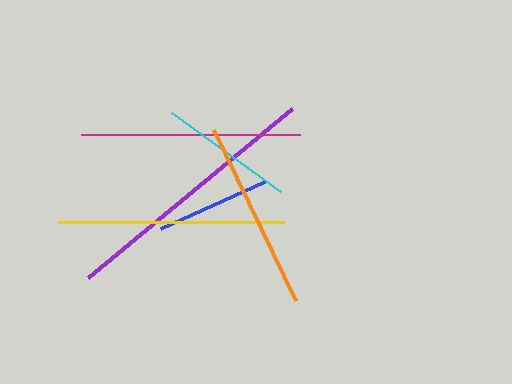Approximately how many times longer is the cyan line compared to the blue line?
The cyan line is approximately 1.2 times the length of the blue line.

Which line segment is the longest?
The purple line is the longest at approximately 265 pixels.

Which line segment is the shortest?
The blue line is the shortest at approximately 115 pixels.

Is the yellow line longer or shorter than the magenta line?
The yellow line is longer than the magenta line.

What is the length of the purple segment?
The purple segment is approximately 265 pixels long.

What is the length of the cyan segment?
The cyan segment is approximately 135 pixels long.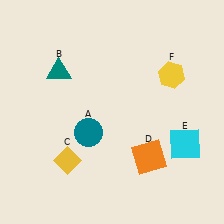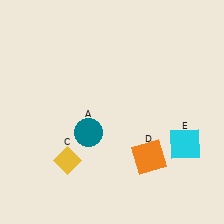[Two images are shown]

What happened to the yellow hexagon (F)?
The yellow hexagon (F) was removed in Image 2. It was in the top-right area of Image 1.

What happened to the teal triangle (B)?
The teal triangle (B) was removed in Image 2. It was in the top-left area of Image 1.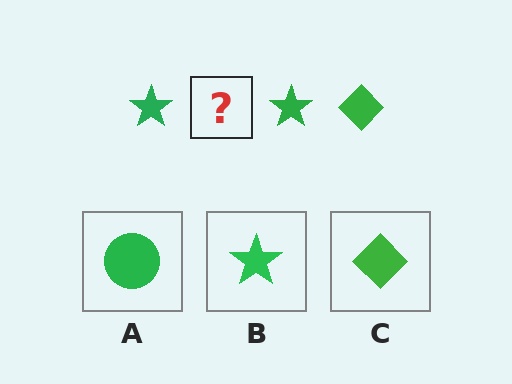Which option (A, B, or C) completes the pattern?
C.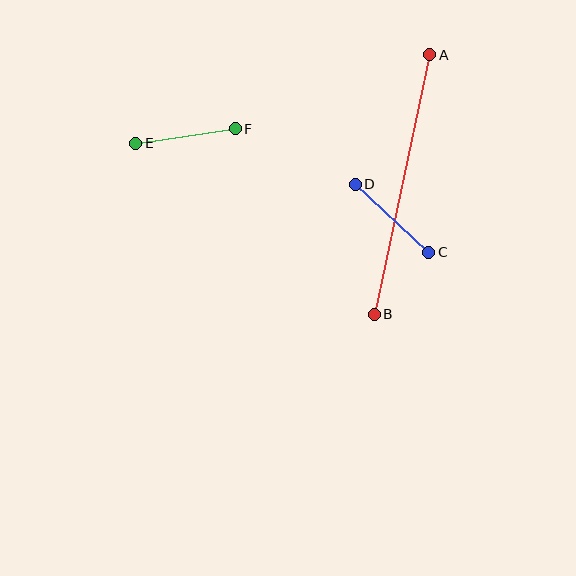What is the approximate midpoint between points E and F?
The midpoint is at approximately (186, 136) pixels.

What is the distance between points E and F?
The distance is approximately 100 pixels.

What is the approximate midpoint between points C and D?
The midpoint is at approximately (392, 218) pixels.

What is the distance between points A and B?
The distance is approximately 266 pixels.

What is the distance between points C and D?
The distance is approximately 100 pixels.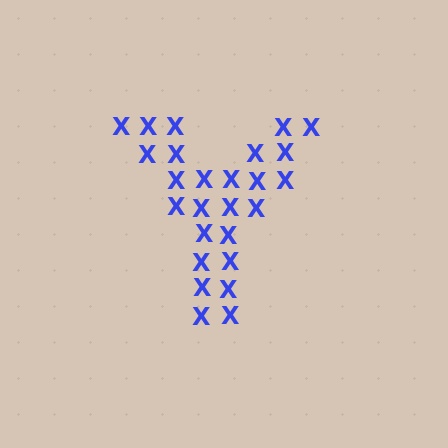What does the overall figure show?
The overall figure shows the letter Y.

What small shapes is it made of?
It is made of small letter X's.